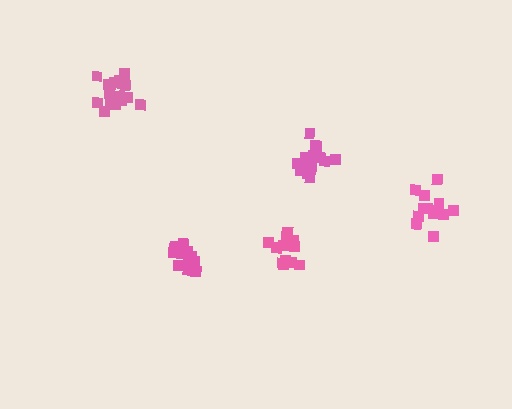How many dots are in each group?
Group 1: 17 dots, Group 2: 14 dots, Group 3: 13 dots, Group 4: 16 dots, Group 5: 17 dots (77 total).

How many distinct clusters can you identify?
There are 5 distinct clusters.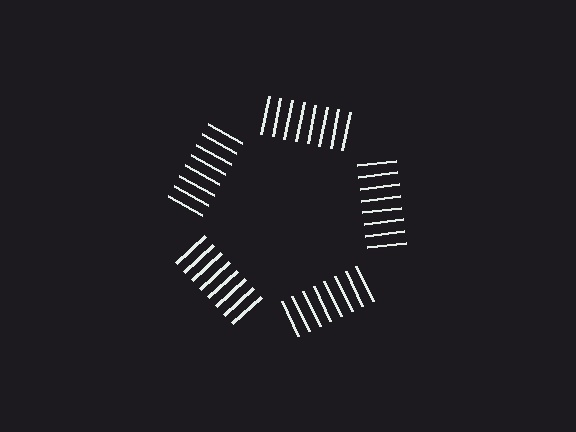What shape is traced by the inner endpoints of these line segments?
An illusory pentagon — the line segments terminate on its edges but no continuous stroke is drawn.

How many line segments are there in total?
40 — 8 along each of the 5 edges.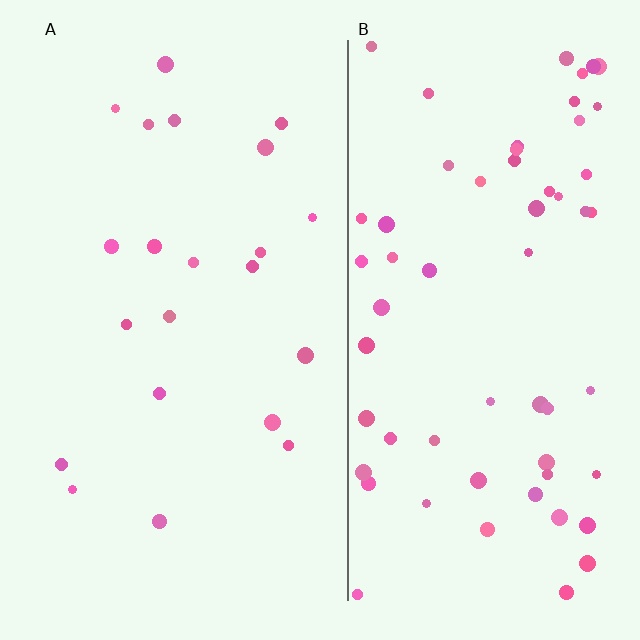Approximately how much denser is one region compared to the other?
Approximately 2.9× — region B over region A.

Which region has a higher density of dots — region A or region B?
B (the right).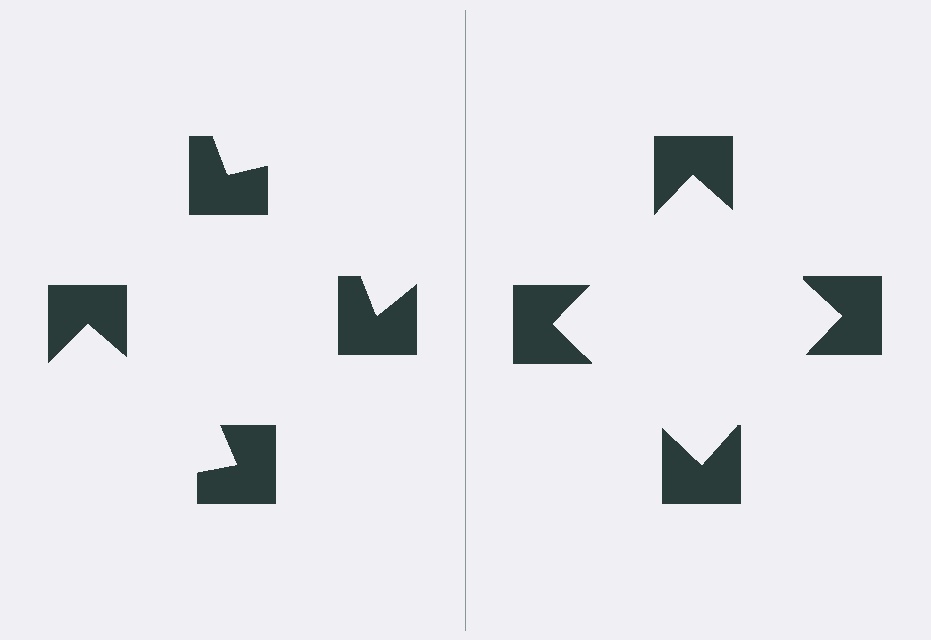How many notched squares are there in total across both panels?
8 — 4 on each side.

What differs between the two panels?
The notched squares are positioned identically on both sides; only the wedge orientations differ. On the right they align to a square; on the left they are misaligned.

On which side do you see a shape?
An illusory square appears on the right side. On the left side the wedge cuts are rotated, so no coherent shape forms.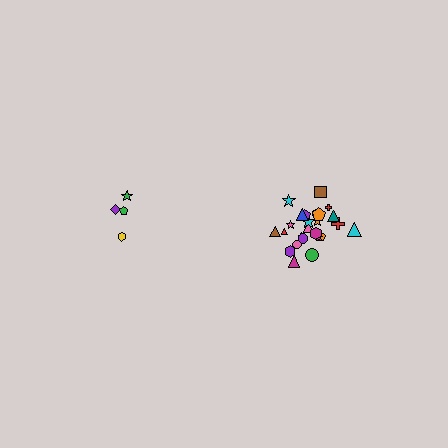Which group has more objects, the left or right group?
The right group.